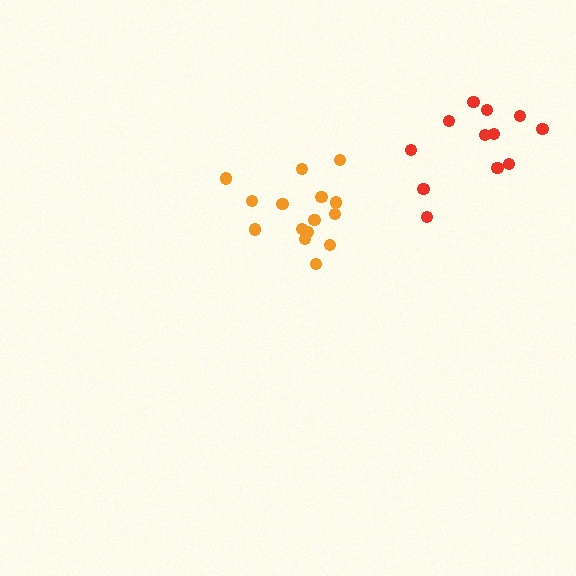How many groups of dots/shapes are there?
There are 2 groups.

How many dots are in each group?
Group 1: 15 dots, Group 2: 12 dots (27 total).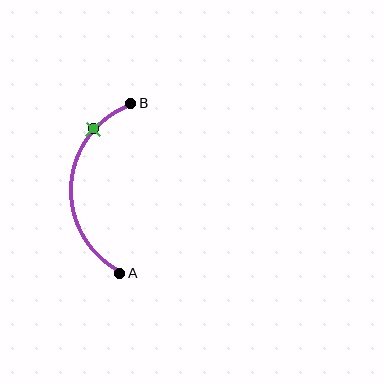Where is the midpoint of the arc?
The arc midpoint is the point on the curve farthest from the straight line joining A and B. It sits to the left of that line.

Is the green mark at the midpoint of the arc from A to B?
No. The green mark lies on the arc but is closer to endpoint B. The arc midpoint would be at the point on the curve equidistant along the arc from both A and B.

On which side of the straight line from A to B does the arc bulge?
The arc bulges to the left of the straight line connecting A and B.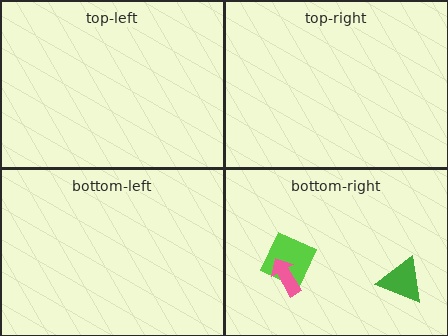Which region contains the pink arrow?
The bottom-right region.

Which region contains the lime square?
The bottom-right region.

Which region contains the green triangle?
The bottom-right region.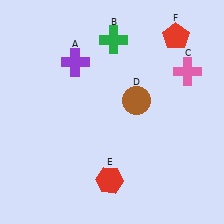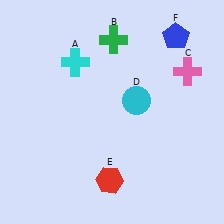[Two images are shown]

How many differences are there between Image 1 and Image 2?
There are 3 differences between the two images.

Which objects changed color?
A changed from purple to cyan. D changed from brown to cyan. F changed from red to blue.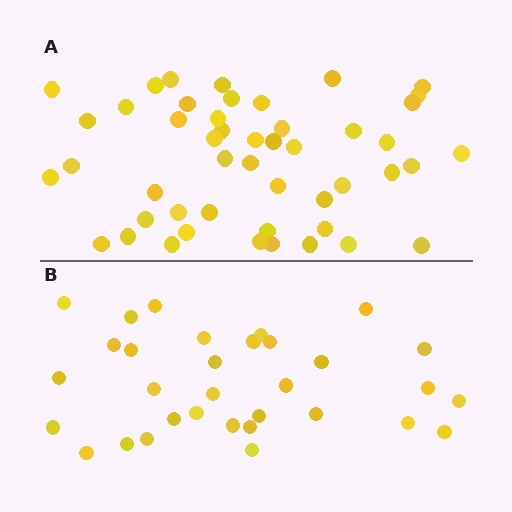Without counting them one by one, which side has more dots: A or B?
Region A (the top region) has more dots.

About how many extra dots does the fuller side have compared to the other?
Region A has approximately 15 more dots than region B.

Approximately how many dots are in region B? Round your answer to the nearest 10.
About 30 dots. (The exact count is 32, which rounds to 30.)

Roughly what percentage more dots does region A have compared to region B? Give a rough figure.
About 50% more.